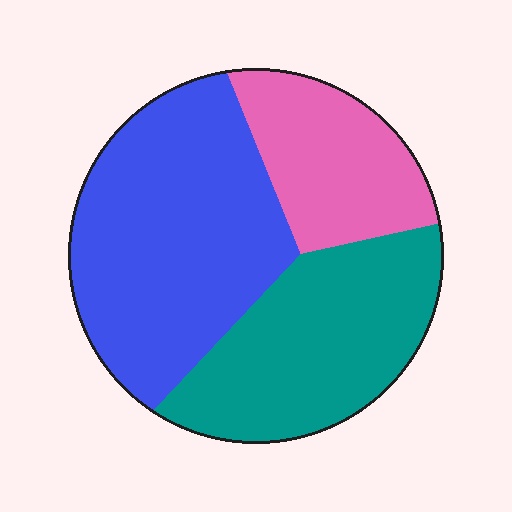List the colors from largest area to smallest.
From largest to smallest: blue, teal, pink.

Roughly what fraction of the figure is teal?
Teal covers about 35% of the figure.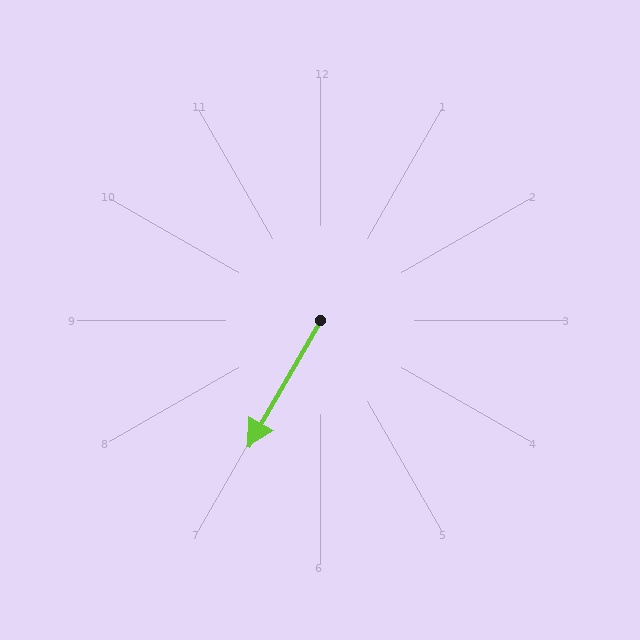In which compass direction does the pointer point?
Southwest.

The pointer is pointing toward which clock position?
Roughly 7 o'clock.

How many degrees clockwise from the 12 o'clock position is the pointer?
Approximately 210 degrees.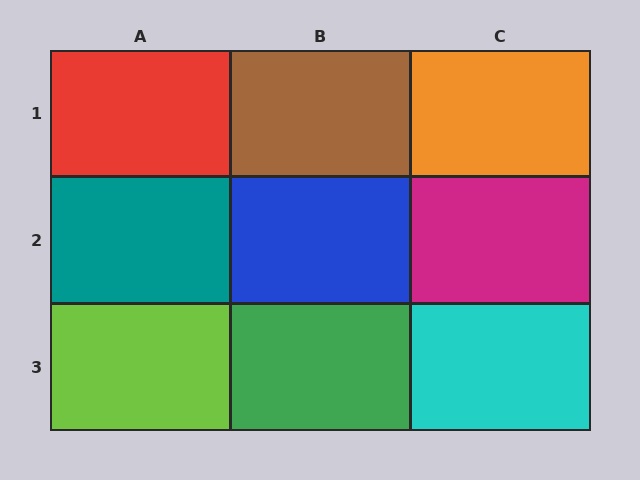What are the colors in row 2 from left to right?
Teal, blue, magenta.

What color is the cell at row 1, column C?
Orange.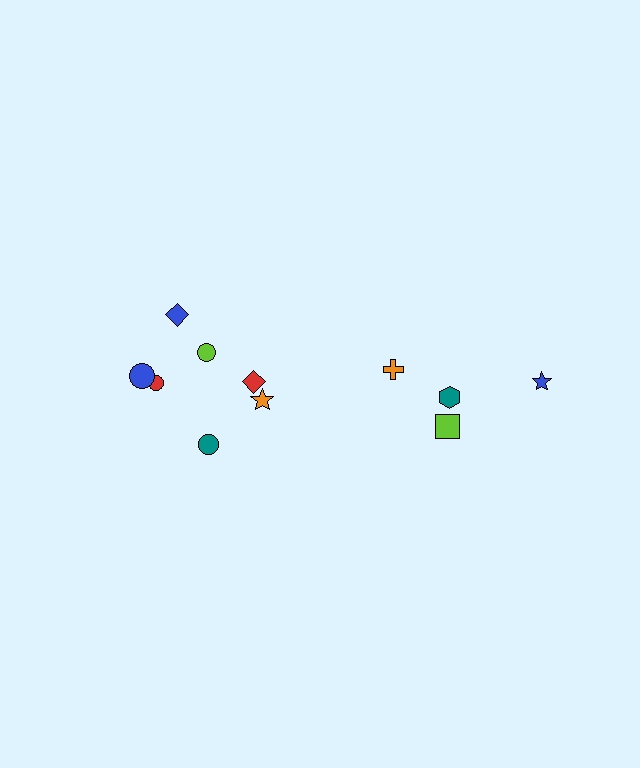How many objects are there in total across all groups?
There are 11 objects.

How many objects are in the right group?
There are 4 objects.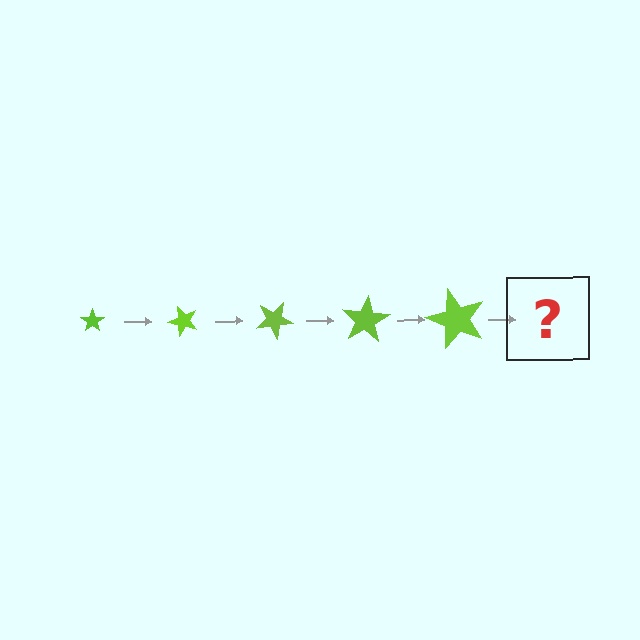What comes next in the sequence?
The next element should be a star, larger than the previous one and rotated 250 degrees from the start.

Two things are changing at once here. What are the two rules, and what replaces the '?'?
The two rules are that the star grows larger each step and it rotates 50 degrees each step. The '?' should be a star, larger than the previous one and rotated 250 degrees from the start.